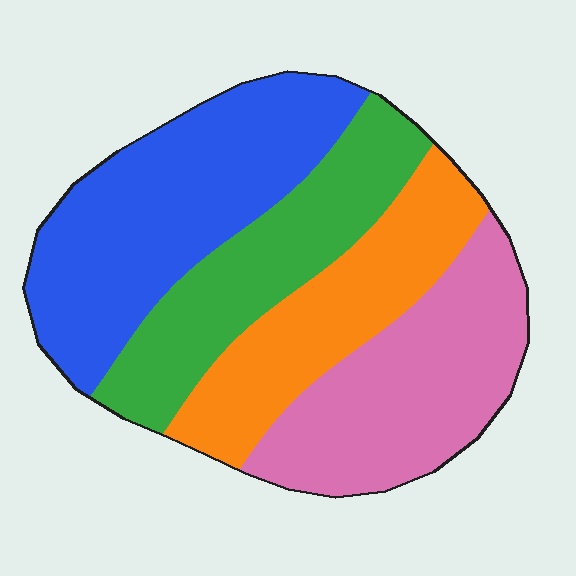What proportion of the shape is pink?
Pink takes up between a sixth and a third of the shape.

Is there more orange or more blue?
Blue.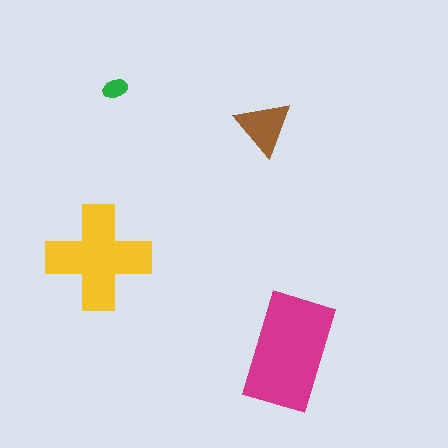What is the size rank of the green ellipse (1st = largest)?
4th.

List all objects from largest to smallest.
The magenta rectangle, the yellow cross, the brown triangle, the green ellipse.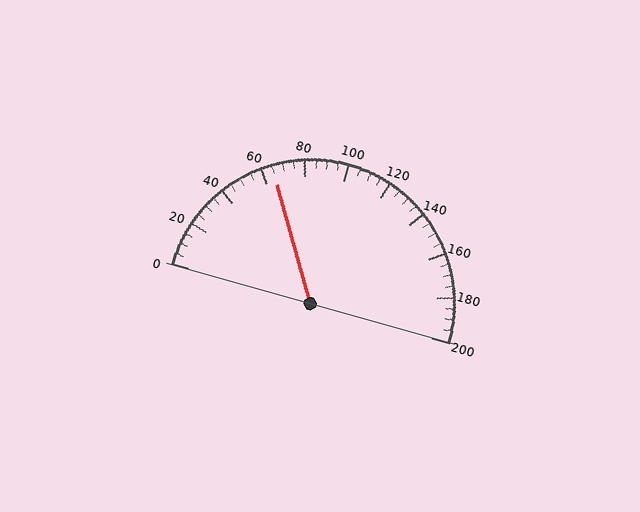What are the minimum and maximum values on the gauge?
The gauge ranges from 0 to 200.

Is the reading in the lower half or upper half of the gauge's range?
The reading is in the lower half of the range (0 to 200).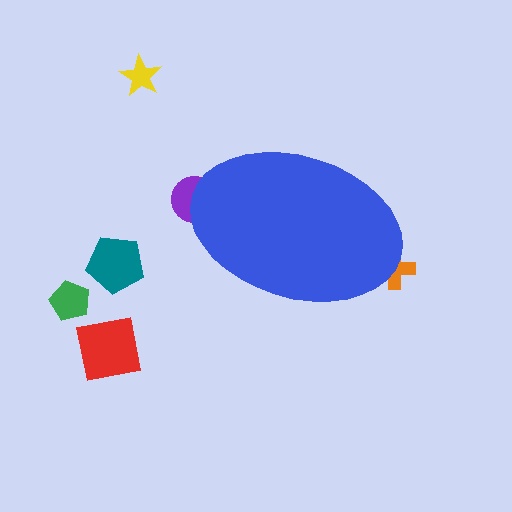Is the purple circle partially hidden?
Yes, the purple circle is partially hidden behind the blue ellipse.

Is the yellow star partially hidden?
No, the yellow star is fully visible.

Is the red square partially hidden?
No, the red square is fully visible.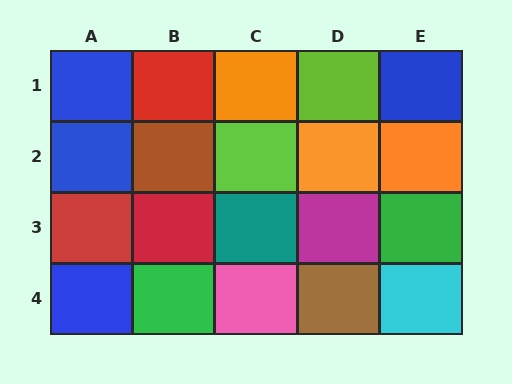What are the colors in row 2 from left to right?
Blue, brown, lime, orange, orange.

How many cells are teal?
1 cell is teal.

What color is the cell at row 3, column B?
Red.